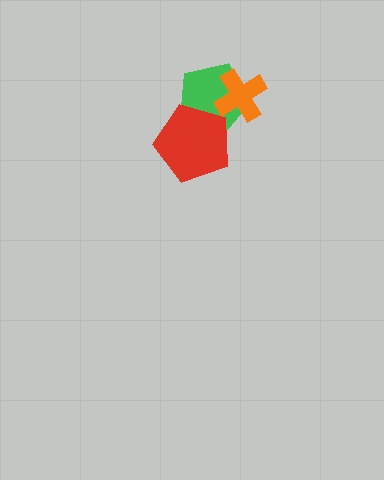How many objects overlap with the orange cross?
1 object overlaps with the orange cross.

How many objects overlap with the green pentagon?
2 objects overlap with the green pentagon.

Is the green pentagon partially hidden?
Yes, it is partially covered by another shape.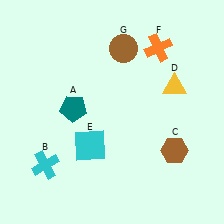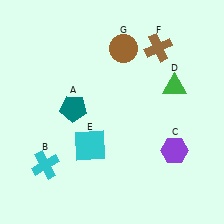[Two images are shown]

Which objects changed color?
C changed from brown to purple. D changed from yellow to green. F changed from orange to brown.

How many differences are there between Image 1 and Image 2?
There are 3 differences between the two images.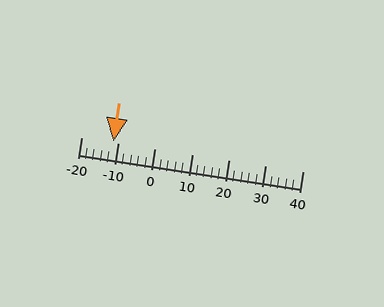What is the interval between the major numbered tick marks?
The major tick marks are spaced 10 units apart.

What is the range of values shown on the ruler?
The ruler shows values from -20 to 40.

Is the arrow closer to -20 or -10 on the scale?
The arrow is closer to -10.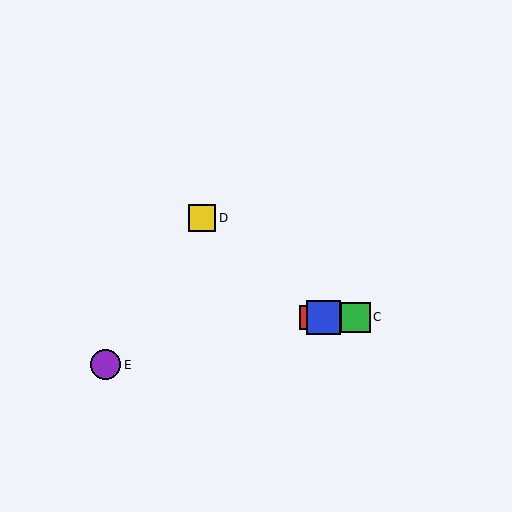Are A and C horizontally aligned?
Yes, both are at y≈317.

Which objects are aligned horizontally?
Objects A, B, C are aligned horizontally.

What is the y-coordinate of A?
Object A is at y≈317.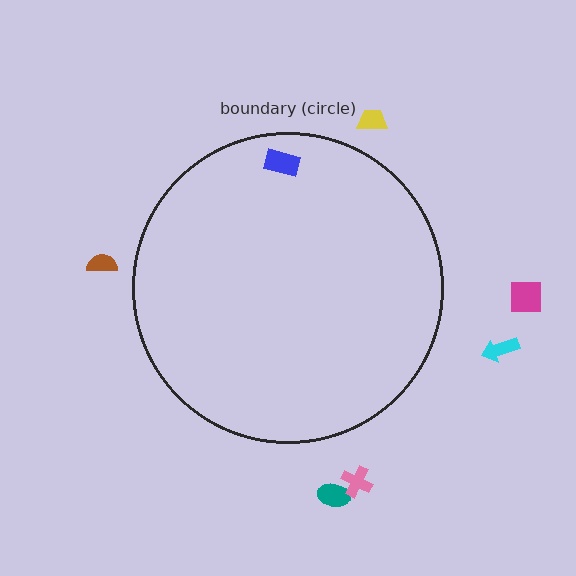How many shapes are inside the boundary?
1 inside, 6 outside.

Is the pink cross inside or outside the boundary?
Outside.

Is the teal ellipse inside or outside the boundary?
Outside.